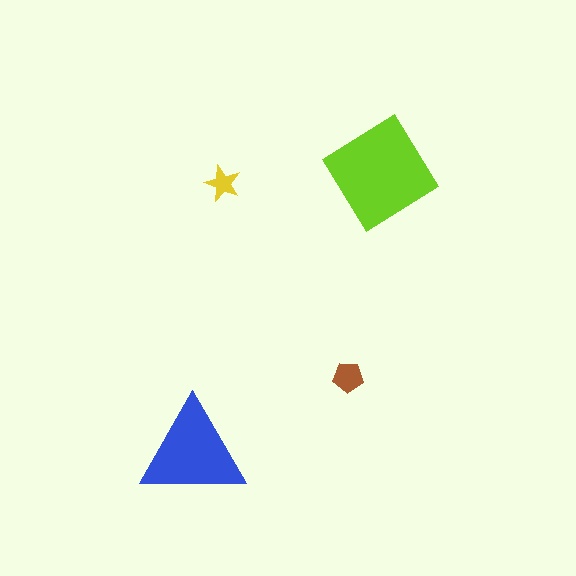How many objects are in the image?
There are 4 objects in the image.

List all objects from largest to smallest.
The lime diamond, the blue triangle, the brown pentagon, the yellow star.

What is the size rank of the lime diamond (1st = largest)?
1st.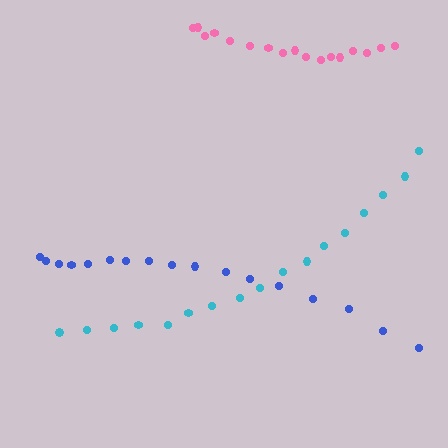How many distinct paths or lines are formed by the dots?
There are 3 distinct paths.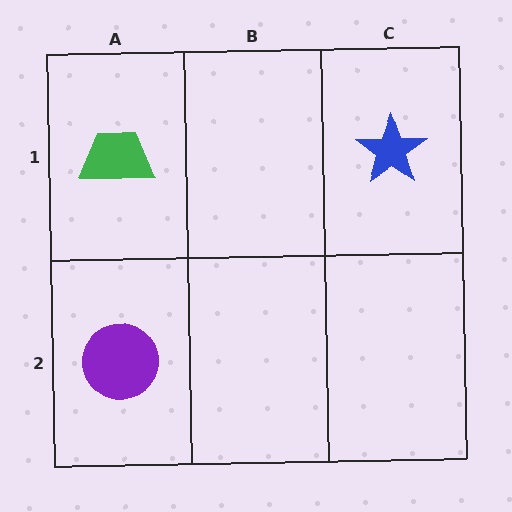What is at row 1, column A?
A green trapezoid.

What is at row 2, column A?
A purple circle.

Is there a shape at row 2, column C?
No, that cell is empty.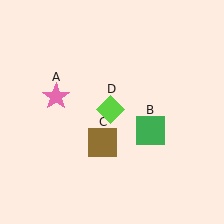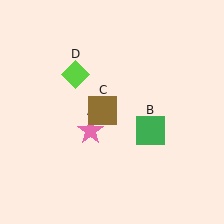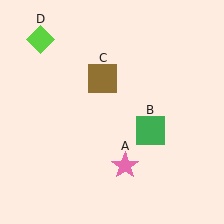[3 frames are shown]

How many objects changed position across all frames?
3 objects changed position: pink star (object A), brown square (object C), lime diamond (object D).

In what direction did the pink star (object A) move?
The pink star (object A) moved down and to the right.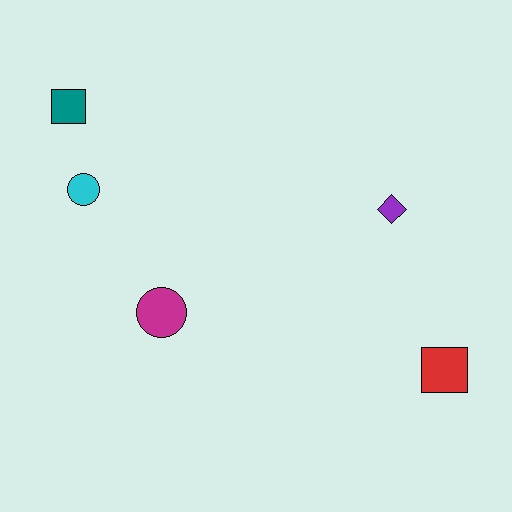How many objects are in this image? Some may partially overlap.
There are 5 objects.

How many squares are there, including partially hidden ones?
There are 2 squares.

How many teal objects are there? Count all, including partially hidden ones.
There is 1 teal object.